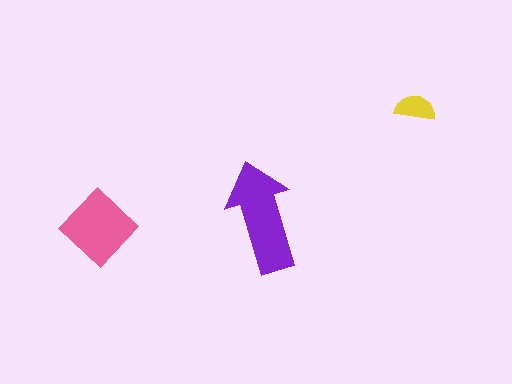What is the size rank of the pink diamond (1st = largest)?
2nd.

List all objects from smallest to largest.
The yellow semicircle, the pink diamond, the purple arrow.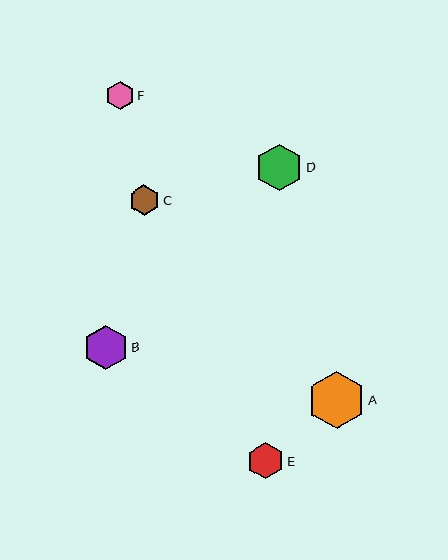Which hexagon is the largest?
Hexagon A is the largest with a size of approximately 57 pixels.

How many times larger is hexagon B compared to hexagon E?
Hexagon B is approximately 1.2 times the size of hexagon E.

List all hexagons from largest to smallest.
From largest to smallest: A, D, B, E, C, F.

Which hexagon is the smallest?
Hexagon F is the smallest with a size of approximately 28 pixels.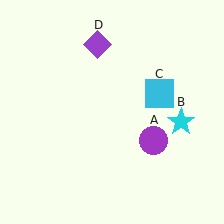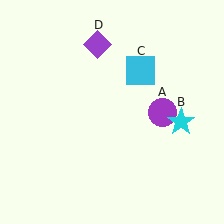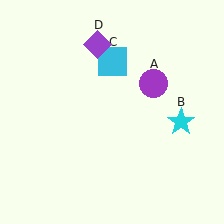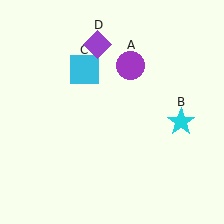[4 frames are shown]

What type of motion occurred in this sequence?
The purple circle (object A), cyan square (object C) rotated counterclockwise around the center of the scene.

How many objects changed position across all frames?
2 objects changed position: purple circle (object A), cyan square (object C).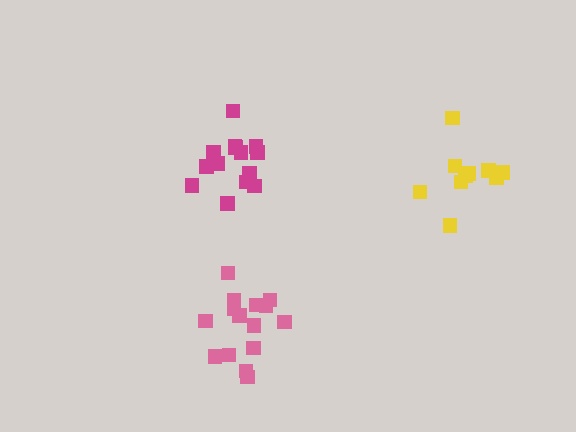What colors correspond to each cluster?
The clusters are colored: pink, magenta, yellow.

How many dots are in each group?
Group 1: 15 dots, Group 2: 14 dots, Group 3: 11 dots (40 total).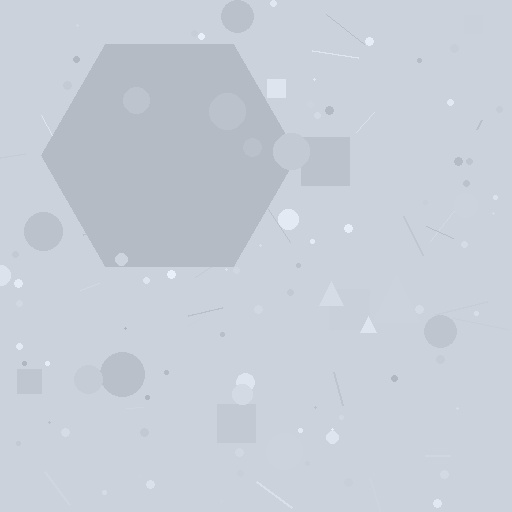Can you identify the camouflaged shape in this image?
The camouflaged shape is a hexagon.